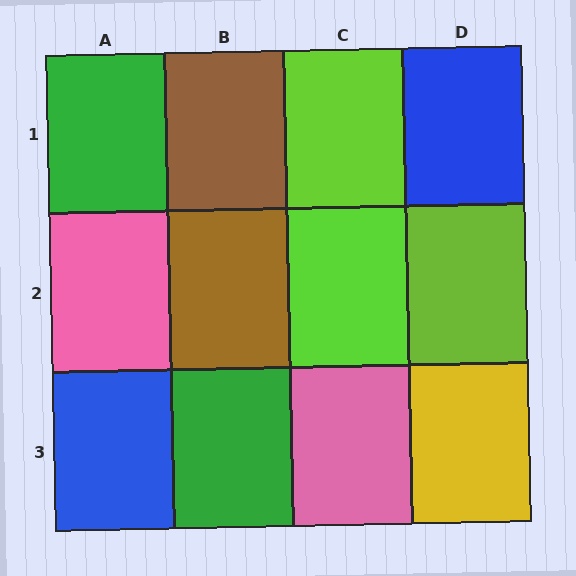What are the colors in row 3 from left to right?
Blue, green, pink, yellow.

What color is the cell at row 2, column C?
Lime.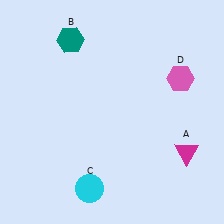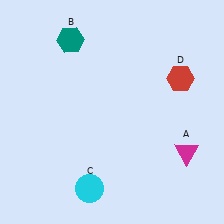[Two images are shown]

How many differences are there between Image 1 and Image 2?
There is 1 difference between the two images.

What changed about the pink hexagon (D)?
In Image 1, D is pink. In Image 2, it changed to red.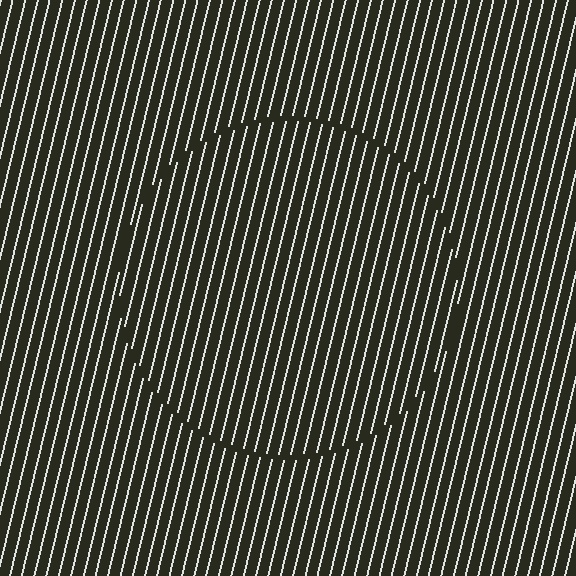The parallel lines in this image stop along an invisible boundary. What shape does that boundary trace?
An illusory circle. The interior of the shape contains the same grating, shifted by half a period — the contour is defined by the phase discontinuity where line-ends from the inner and outer gratings abut.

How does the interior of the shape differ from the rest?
The interior of the shape contains the same grating, shifted by half a period — the contour is defined by the phase discontinuity where line-ends from the inner and outer gratings abut.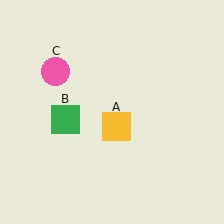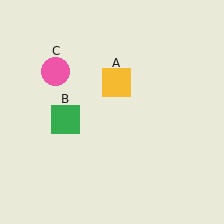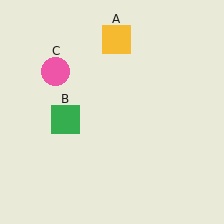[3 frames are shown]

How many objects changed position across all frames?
1 object changed position: yellow square (object A).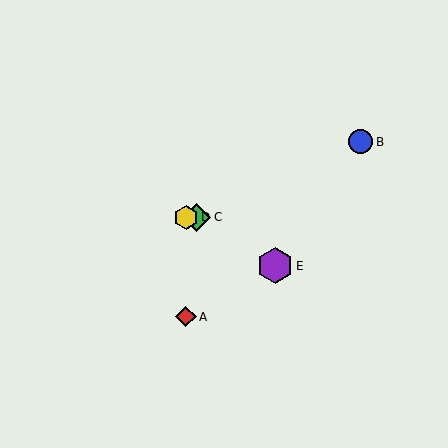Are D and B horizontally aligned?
No, D is at y≈217 and B is at y≈142.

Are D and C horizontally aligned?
Yes, both are at y≈217.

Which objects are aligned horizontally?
Objects C, D are aligned horizontally.